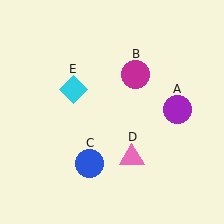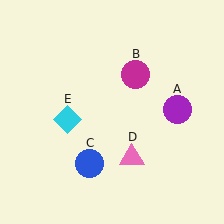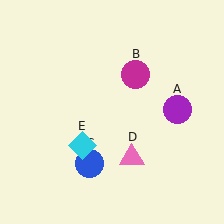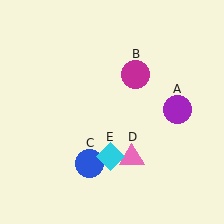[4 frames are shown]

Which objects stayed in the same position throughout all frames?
Purple circle (object A) and magenta circle (object B) and blue circle (object C) and pink triangle (object D) remained stationary.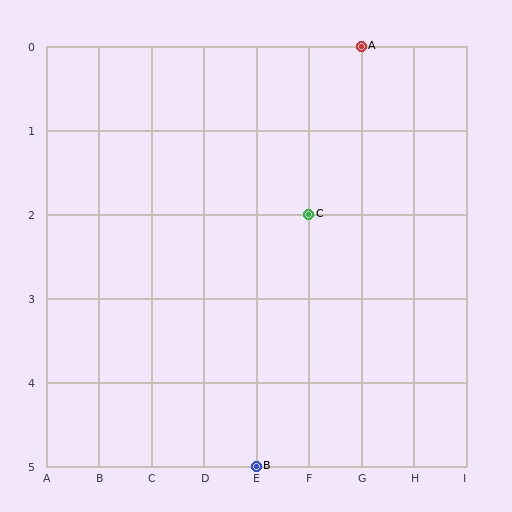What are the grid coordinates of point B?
Point B is at grid coordinates (E, 5).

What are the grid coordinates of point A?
Point A is at grid coordinates (G, 0).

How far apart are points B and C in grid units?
Points B and C are 1 column and 3 rows apart (about 3.2 grid units diagonally).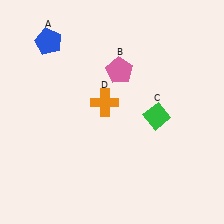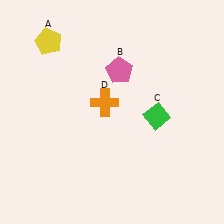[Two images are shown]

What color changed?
The pentagon (A) changed from blue in Image 1 to yellow in Image 2.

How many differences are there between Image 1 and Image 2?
There is 1 difference between the two images.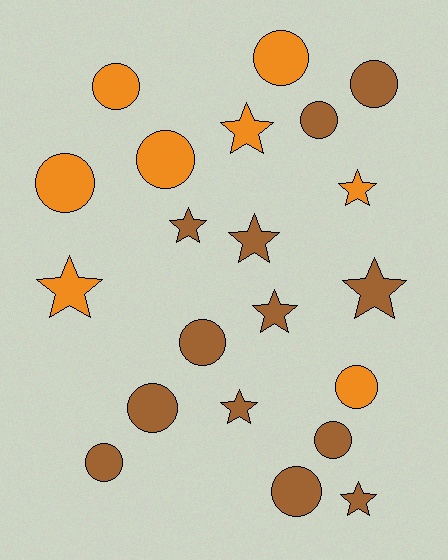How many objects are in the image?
There are 21 objects.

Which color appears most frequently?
Brown, with 13 objects.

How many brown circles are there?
There are 7 brown circles.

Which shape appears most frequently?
Circle, with 12 objects.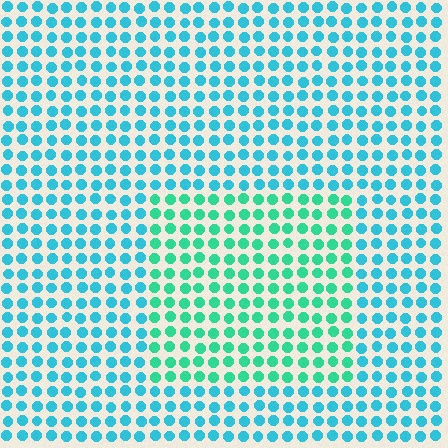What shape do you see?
I see a rectangle.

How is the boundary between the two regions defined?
The boundary is defined purely by a slight shift in hue (about 33 degrees). Spacing, size, and orientation are identical on both sides.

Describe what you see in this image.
The image is filled with small cyan elements in a uniform arrangement. A rectangle-shaped region is visible where the elements are tinted to a slightly different hue, forming a subtle color boundary.